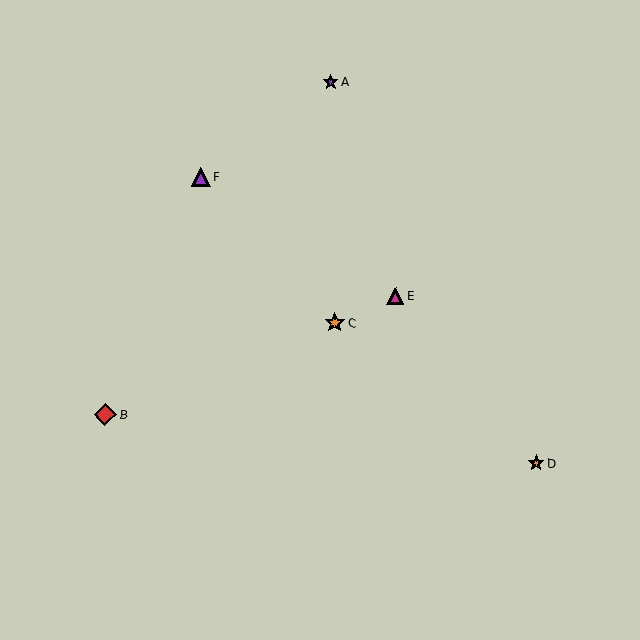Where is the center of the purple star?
The center of the purple star is at (330, 82).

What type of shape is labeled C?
Shape C is an orange star.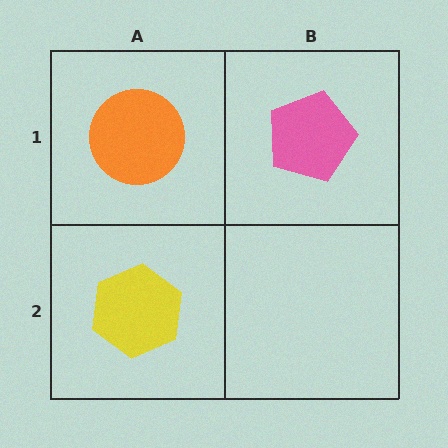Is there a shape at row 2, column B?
No, that cell is empty.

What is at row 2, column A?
A yellow hexagon.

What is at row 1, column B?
A pink pentagon.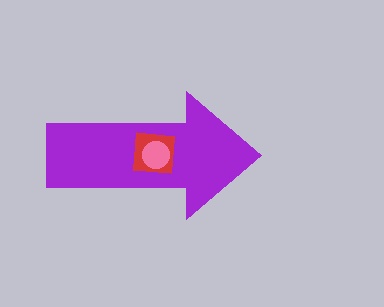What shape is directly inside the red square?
The pink circle.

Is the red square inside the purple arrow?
Yes.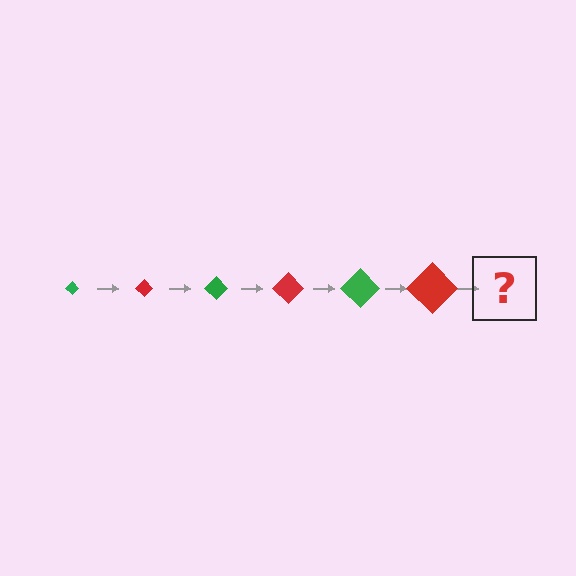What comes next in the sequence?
The next element should be a green diamond, larger than the previous one.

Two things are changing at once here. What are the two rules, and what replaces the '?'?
The two rules are that the diamond grows larger each step and the color cycles through green and red. The '?' should be a green diamond, larger than the previous one.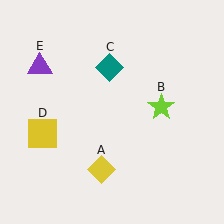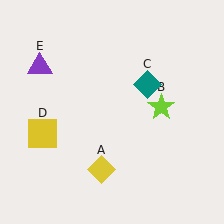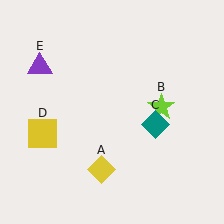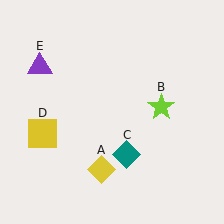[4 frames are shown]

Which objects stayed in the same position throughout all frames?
Yellow diamond (object A) and lime star (object B) and yellow square (object D) and purple triangle (object E) remained stationary.